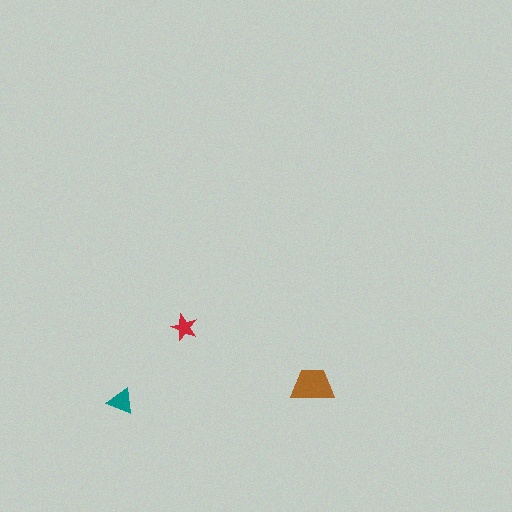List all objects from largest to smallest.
The brown trapezoid, the teal triangle, the red star.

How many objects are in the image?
There are 3 objects in the image.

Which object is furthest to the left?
The teal triangle is leftmost.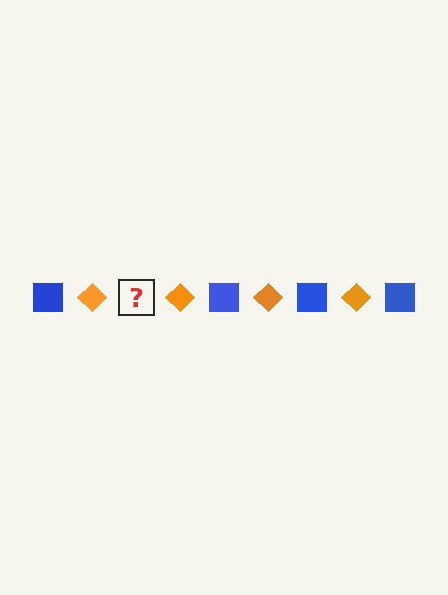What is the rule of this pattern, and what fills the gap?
The rule is that the pattern alternates between blue square and orange diamond. The gap should be filled with a blue square.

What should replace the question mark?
The question mark should be replaced with a blue square.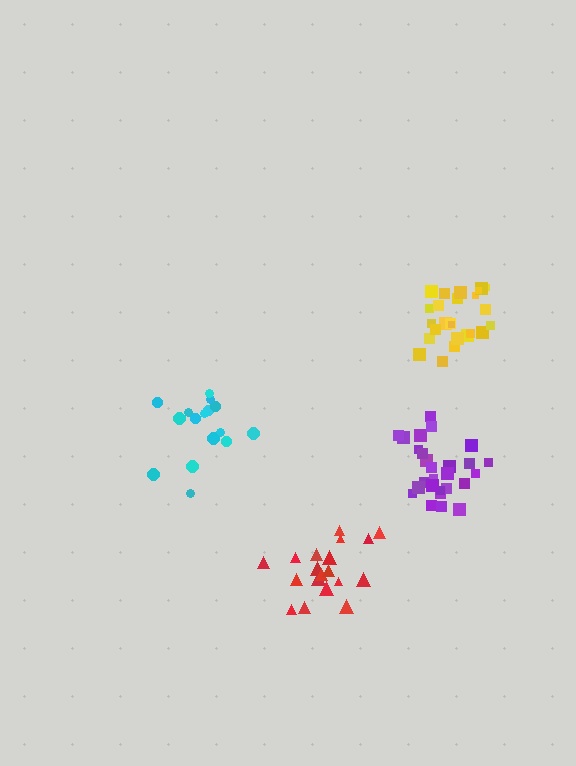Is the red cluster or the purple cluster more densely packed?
Purple.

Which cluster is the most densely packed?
Purple.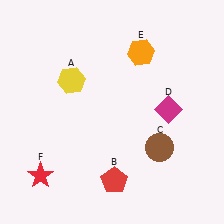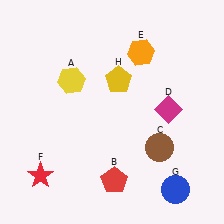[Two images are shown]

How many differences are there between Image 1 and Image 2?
There are 2 differences between the two images.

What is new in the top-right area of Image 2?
A yellow pentagon (H) was added in the top-right area of Image 2.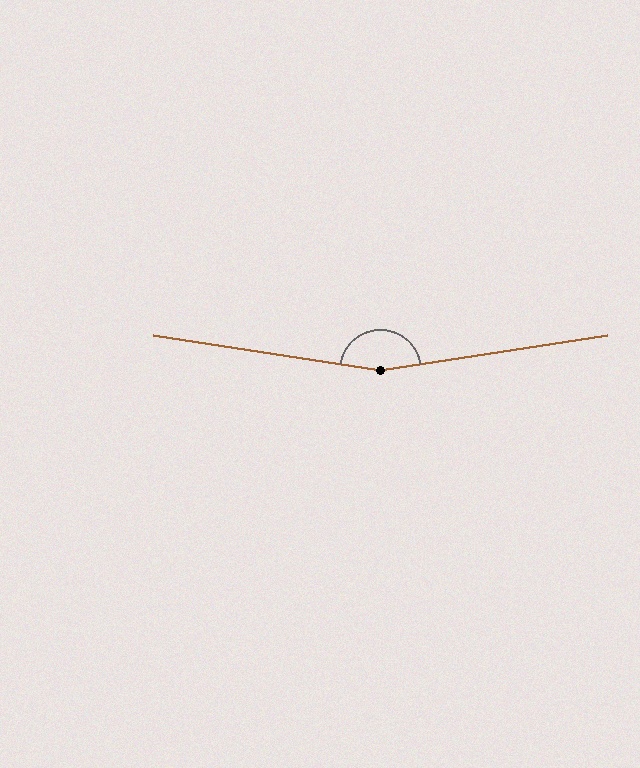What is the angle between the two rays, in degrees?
Approximately 163 degrees.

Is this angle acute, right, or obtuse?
It is obtuse.